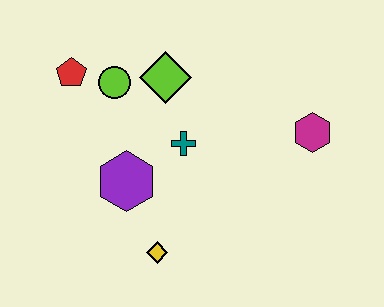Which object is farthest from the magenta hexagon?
The red pentagon is farthest from the magenta hexagon.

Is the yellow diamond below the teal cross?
Yes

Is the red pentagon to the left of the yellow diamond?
Yes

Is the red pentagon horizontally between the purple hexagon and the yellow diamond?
No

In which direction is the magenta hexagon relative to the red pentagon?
The magenta hexagon is to the right of the red pentagon.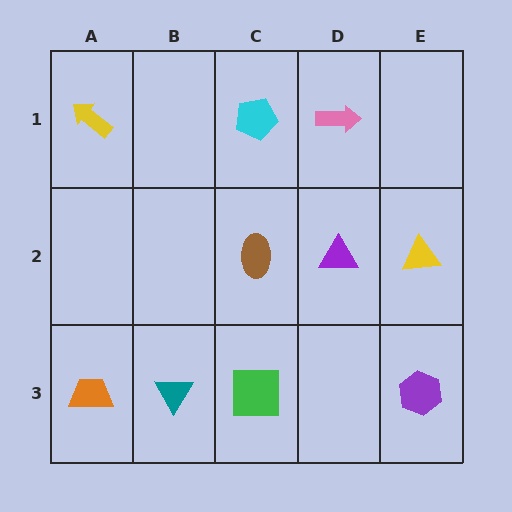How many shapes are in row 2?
3 shapes.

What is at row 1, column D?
A pink arrow.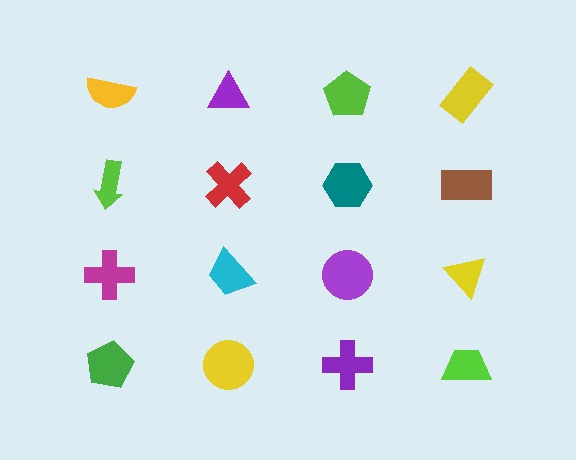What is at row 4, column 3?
A purple cross.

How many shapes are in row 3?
4 shapes.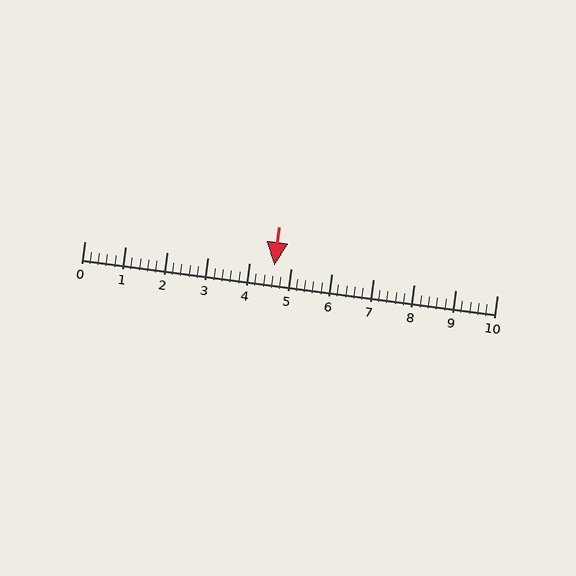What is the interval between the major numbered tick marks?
The major tick marks are spaced 1 units apart.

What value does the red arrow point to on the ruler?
The red arrow points to approximately 4.6.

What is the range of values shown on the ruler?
The ruler shows values from 0 to 10.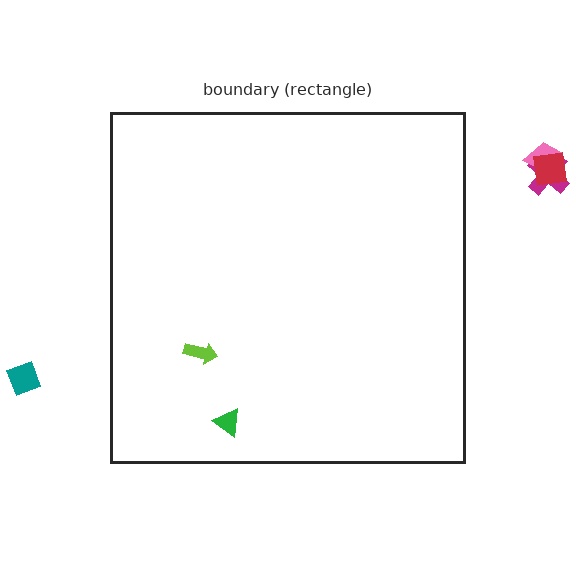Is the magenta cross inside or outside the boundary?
Outside.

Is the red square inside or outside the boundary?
Outside.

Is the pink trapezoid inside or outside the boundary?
Outside.